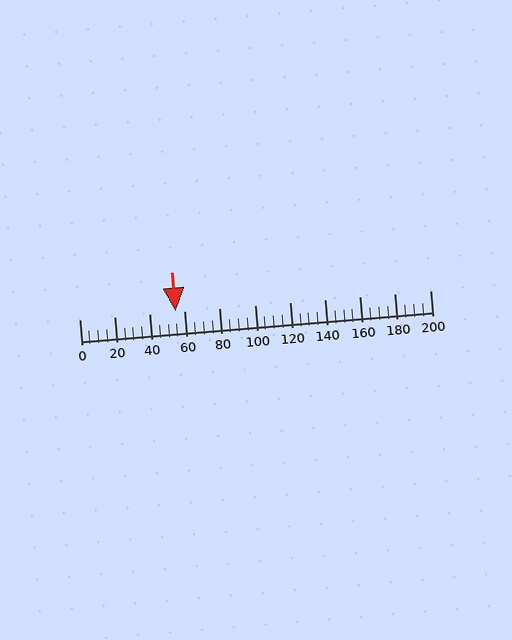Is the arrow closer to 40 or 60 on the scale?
The arrow is closer to 60.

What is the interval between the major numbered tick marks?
The major tick marks are spaced 20 units apart.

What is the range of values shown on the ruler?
The ruler shows values from 0 to 200.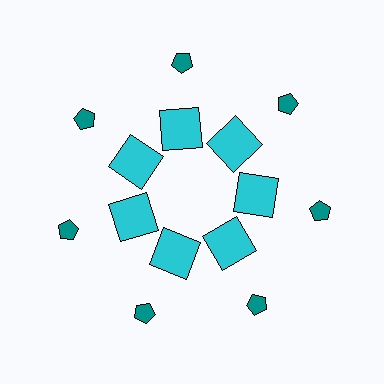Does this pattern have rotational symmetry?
Yes, this pattern has 7-fold rotational symmetry. It looks the same after rotating 51 degrees around the center.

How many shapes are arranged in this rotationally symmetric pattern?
There are 14 shapes, arranged in 7 groups of 2.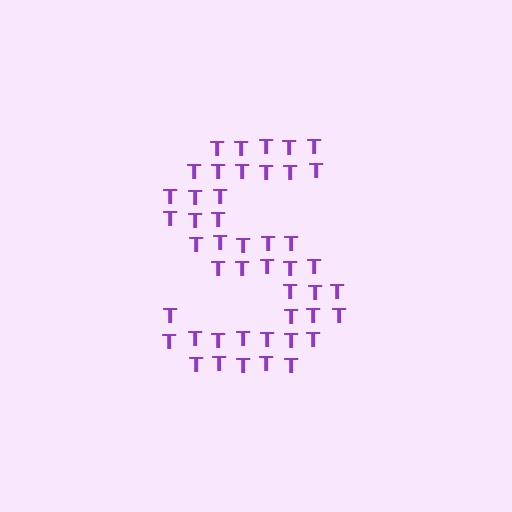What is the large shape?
The large shape is the letter S.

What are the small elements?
The small elements are letter T's.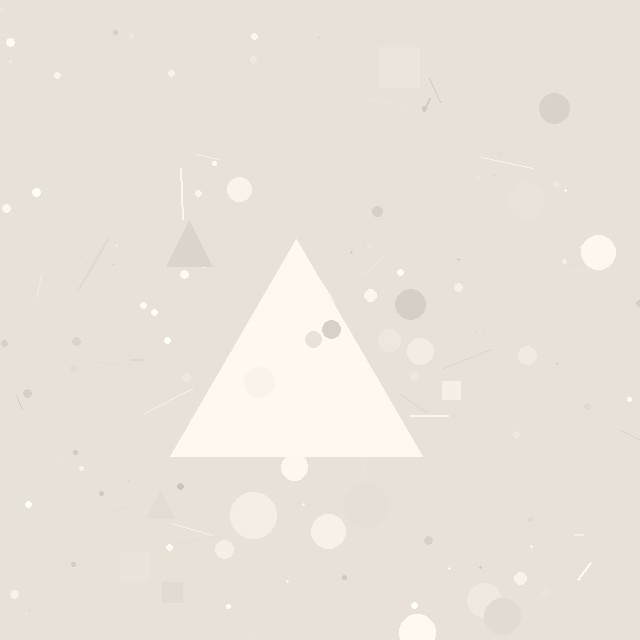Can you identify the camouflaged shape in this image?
The camouflaged shape is a triangle.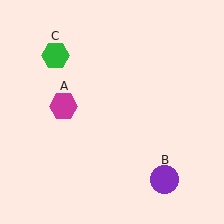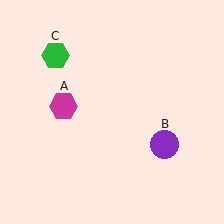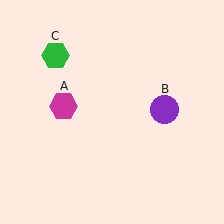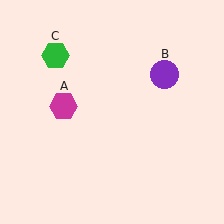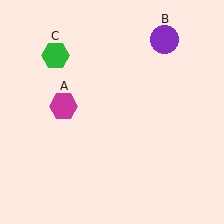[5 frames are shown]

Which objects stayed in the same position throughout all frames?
Magenta hexagon (object A) and green hexagon (object C) remained stationary.